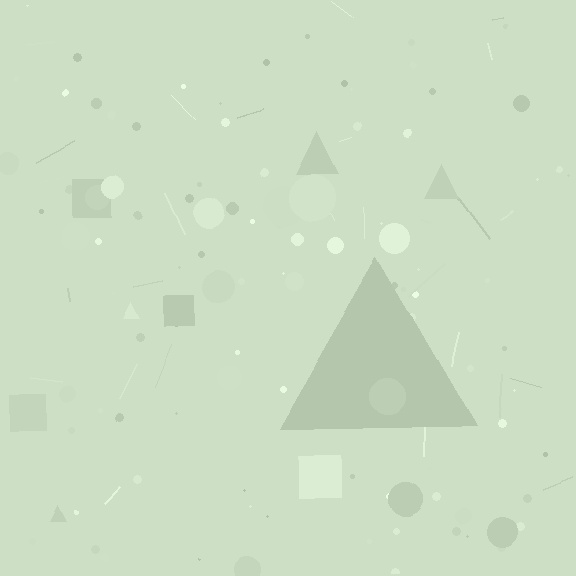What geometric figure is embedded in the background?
A triangle is embedded in the background.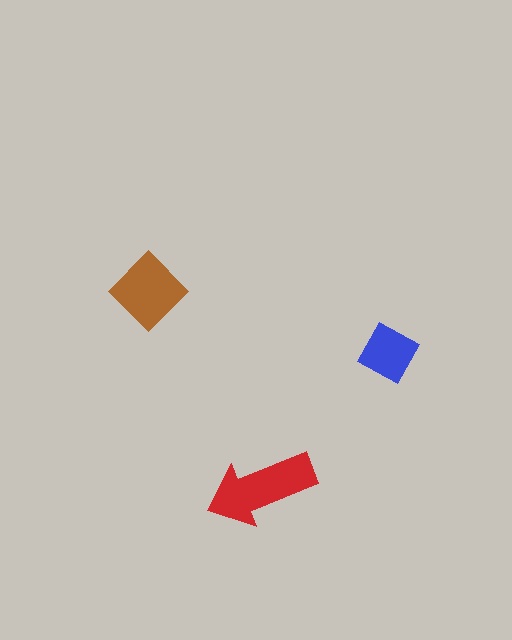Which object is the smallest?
The blue square.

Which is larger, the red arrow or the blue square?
The red arrow.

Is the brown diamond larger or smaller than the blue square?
Larger.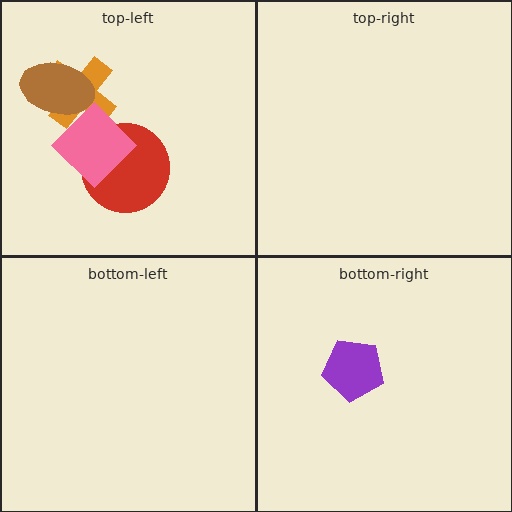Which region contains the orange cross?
The top-left region.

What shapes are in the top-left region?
The red circle, the orange cross, the brown ellipse, the pink diamond.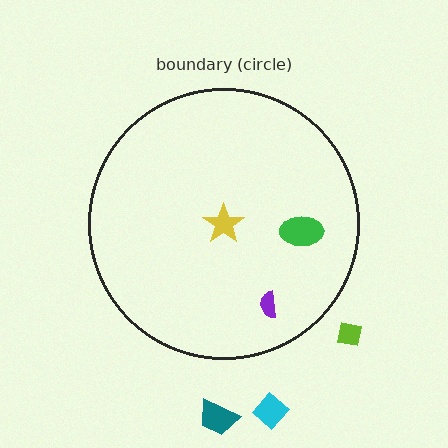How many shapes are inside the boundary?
3 inside, 3 outside.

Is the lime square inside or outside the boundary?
Outside.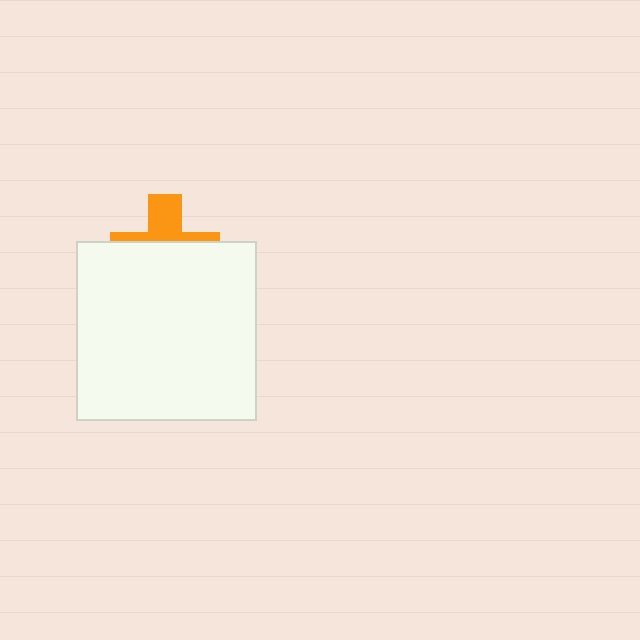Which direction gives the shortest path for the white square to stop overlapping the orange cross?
Moving down gives the shortest separation.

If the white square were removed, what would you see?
You would see the complete orange cross.